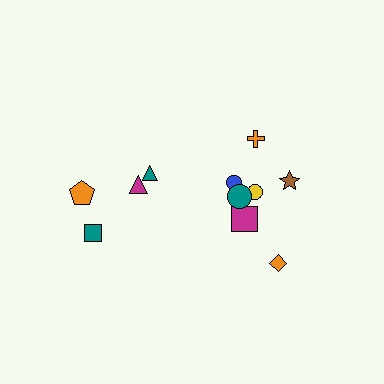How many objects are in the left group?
There are 4 objects.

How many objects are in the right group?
There are 7 objects.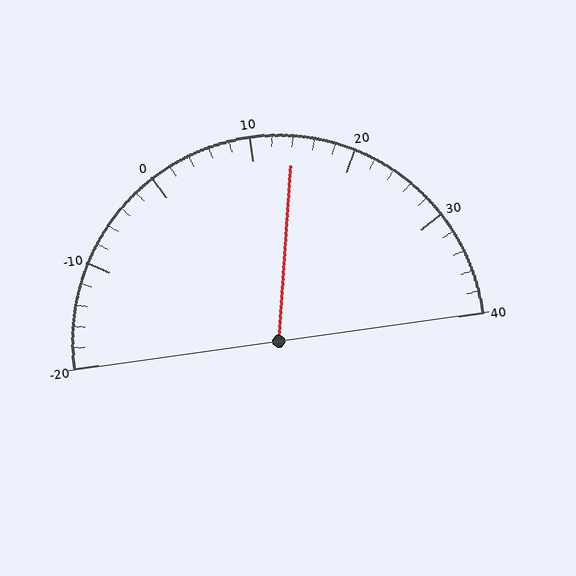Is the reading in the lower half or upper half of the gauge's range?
The reading is in the upper half of the range (-20 to 40).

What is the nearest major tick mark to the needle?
The nearest major tick mark is 10.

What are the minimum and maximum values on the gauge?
The gauge ranges from -20 to 40.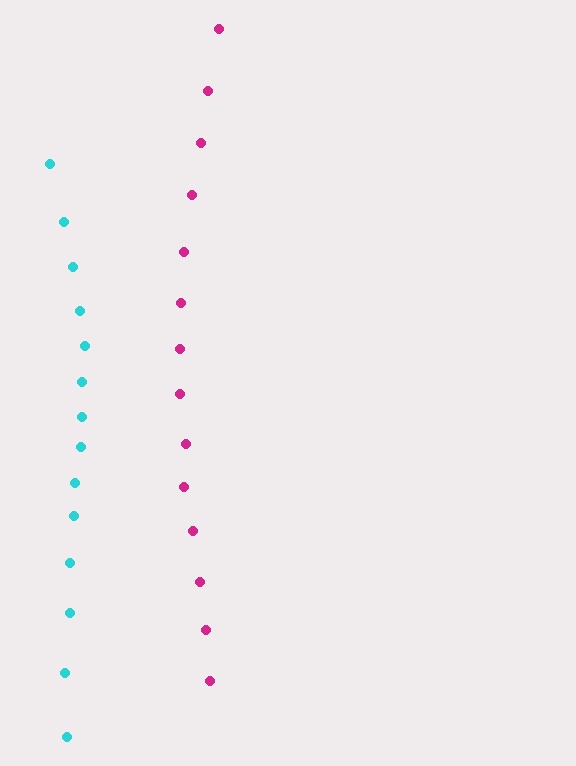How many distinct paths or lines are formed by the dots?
There are 2 distinct paths.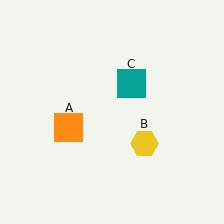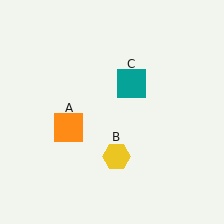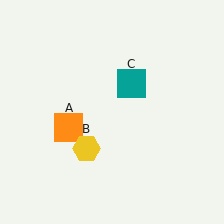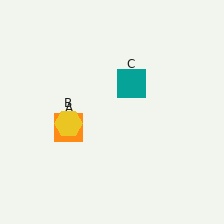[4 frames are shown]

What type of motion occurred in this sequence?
The yellow hexagon (object B) rotated clockwise around the center of the scene.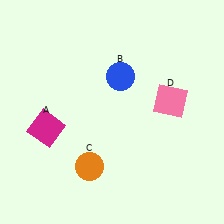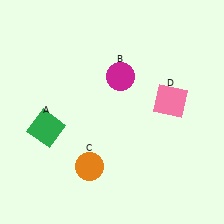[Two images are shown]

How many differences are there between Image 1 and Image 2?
There are 2 differences between the two images.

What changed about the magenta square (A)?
In Image 1, A is magenta. In Image 2, it changed to green.